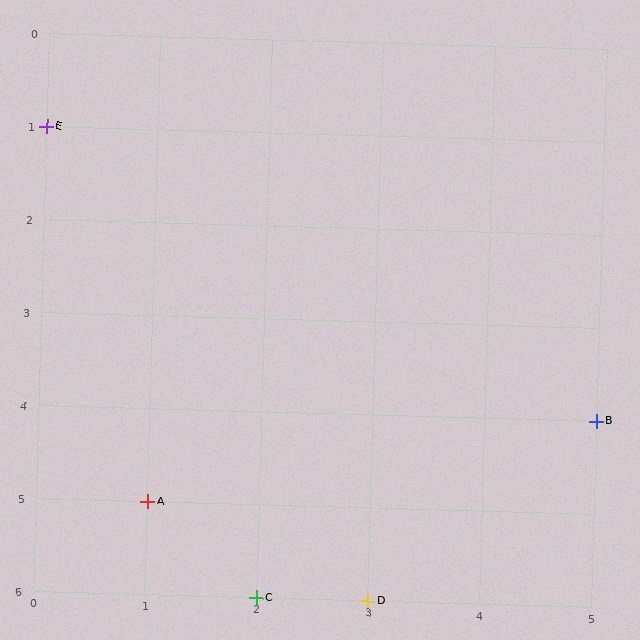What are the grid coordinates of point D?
Point D is at grid coordinates (3, 6).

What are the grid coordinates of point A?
Point A is at grid coordinates (1, 5).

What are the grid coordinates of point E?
Point E is at grid coordinates (0, 1).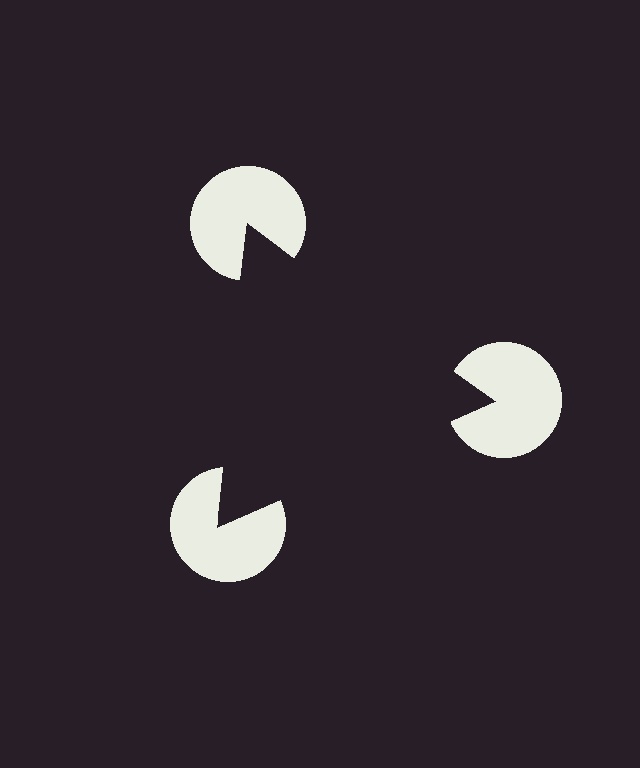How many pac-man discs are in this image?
There are 3 — one at each vertex of the illusory triangle.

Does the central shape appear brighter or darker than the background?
It typically appears slightly darker than the background, even though no actual brightness change is drawn.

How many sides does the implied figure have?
3 sides.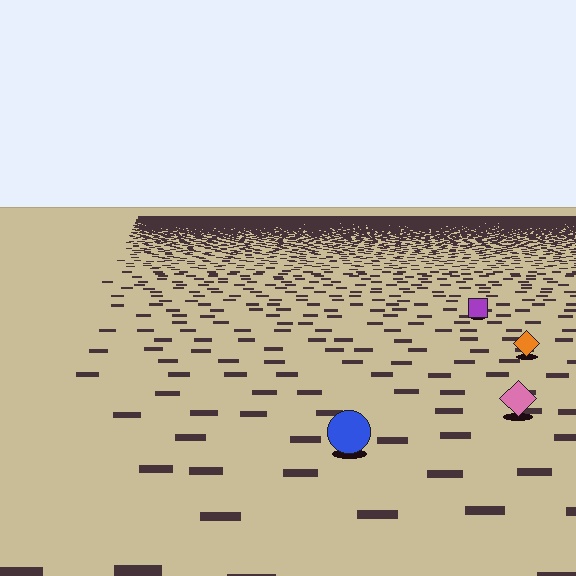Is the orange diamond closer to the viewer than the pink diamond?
No. The pink diamond is closer — you can tell from the texture gradient: the ground texture is coarser near it.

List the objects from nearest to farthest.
From nearest to farthest: the blue circle, the pink diamond, the orange diamond, the purple square.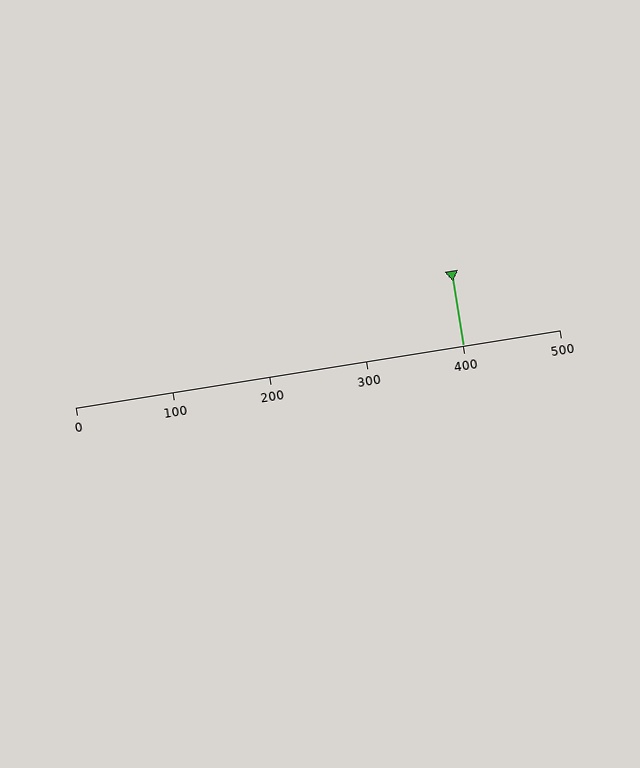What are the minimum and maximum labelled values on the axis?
The axis runs from 0 to 500.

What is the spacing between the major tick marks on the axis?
The major ticks are spaced 100 apart.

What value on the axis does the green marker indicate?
The marker indicates approximately 400.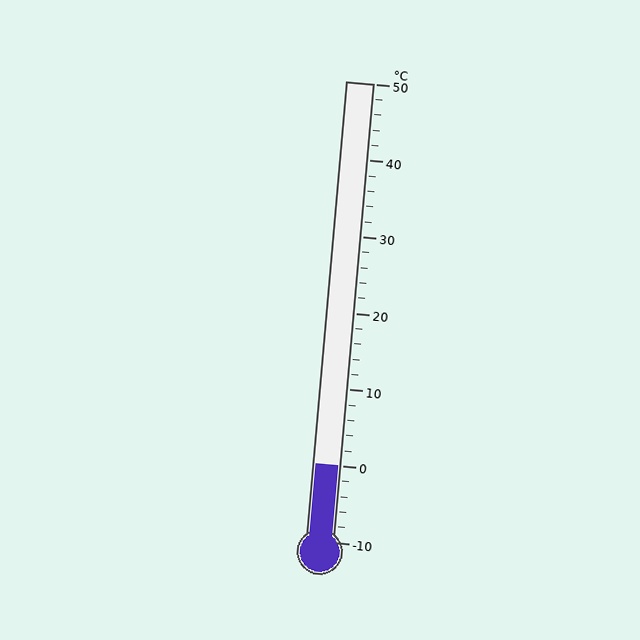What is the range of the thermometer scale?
The thermometer scale ranges from -10°C to 50°C.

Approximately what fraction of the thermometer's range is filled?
The thermometer is filled to approximately 15% of its range.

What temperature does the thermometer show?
The thermometer shows approximately 0°C.